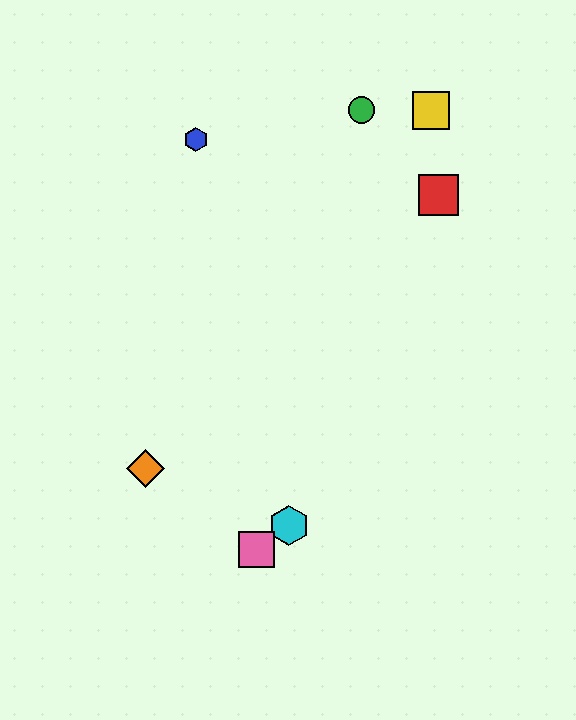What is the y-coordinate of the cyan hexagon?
The cyan hexagon is at y≈525.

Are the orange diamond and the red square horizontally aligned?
No, the orange diamond is at y≈468 and the red square is at y≈195.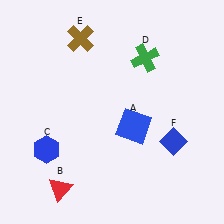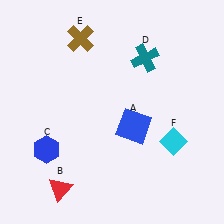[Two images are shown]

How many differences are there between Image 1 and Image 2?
There are 2 differences between the two images.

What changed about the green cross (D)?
In Image 1, D is green. In Image 2, it changed to teal.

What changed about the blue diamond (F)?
In Image 1, F is blue. In Image 2, it changed to cyan.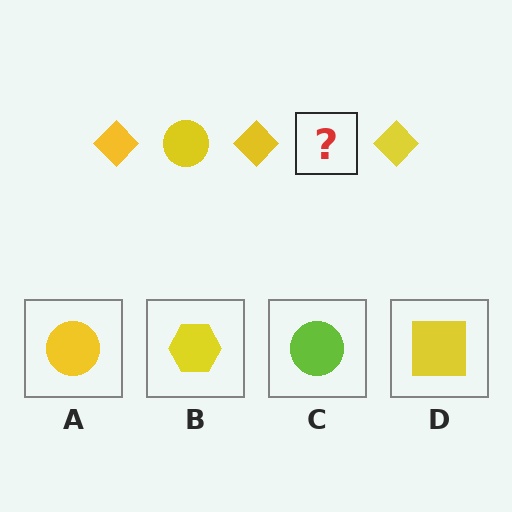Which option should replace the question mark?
Option A.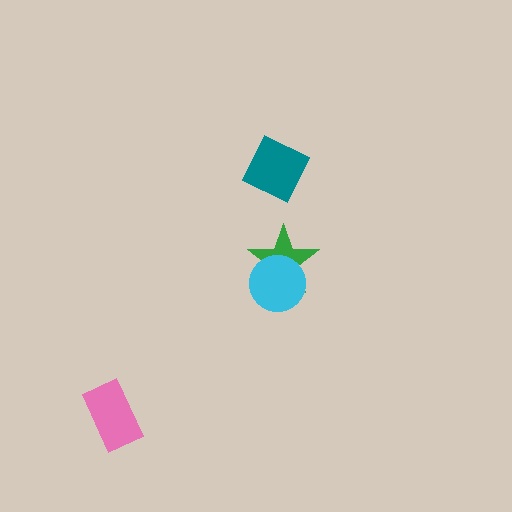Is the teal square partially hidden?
No, no other shape covers it.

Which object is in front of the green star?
The cyan circle is in front of the green star.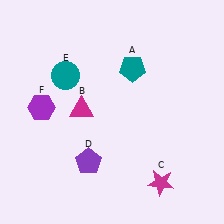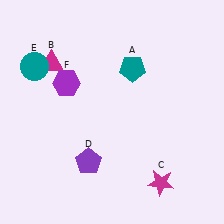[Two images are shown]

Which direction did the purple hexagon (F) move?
The purple hexagon (F) moved up.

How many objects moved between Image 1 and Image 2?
3 objects moved between the two images.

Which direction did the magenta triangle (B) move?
The magenta triangle (B) moved up.